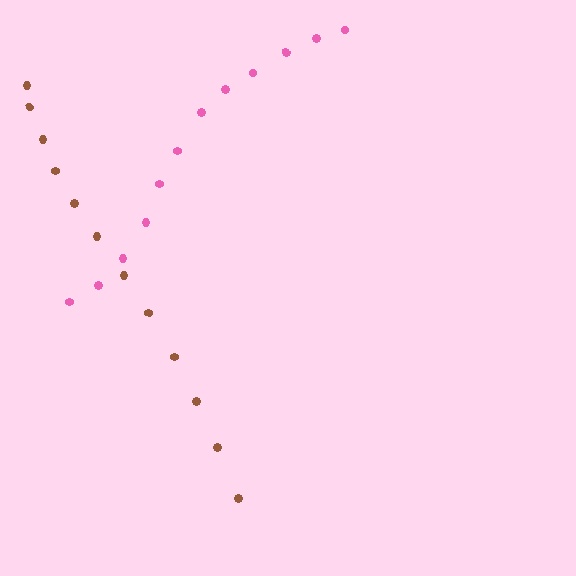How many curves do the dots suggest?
There are 2 distinct paths.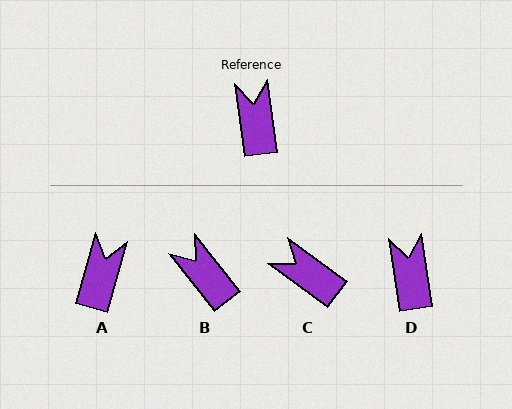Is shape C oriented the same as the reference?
No, it is off by about 46 degrees.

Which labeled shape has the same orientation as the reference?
D.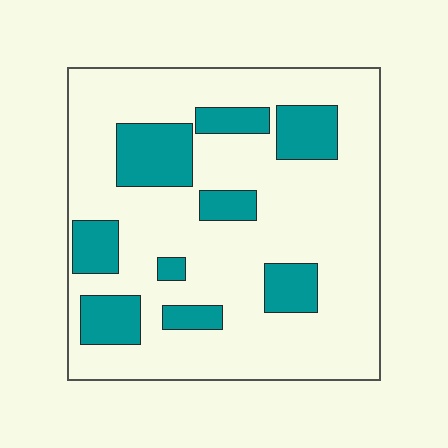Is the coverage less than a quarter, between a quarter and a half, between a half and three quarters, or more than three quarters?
Less than a quarter.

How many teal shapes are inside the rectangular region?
9.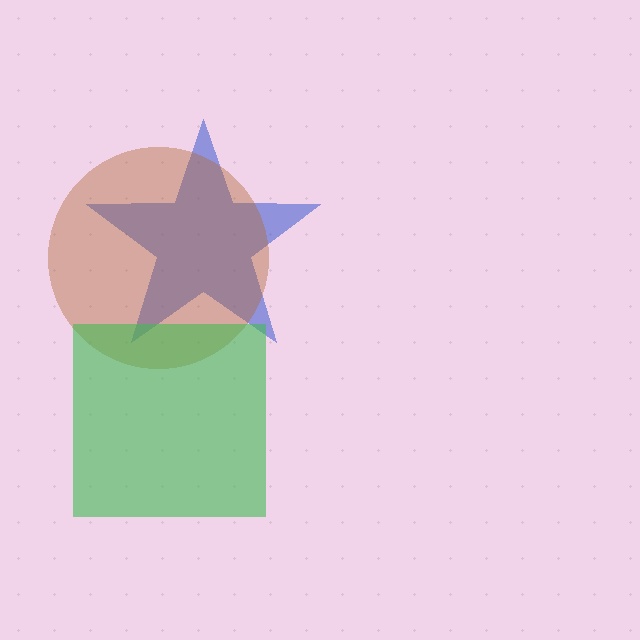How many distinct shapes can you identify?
There are 3 distinct shapes: a blue star, a brown circle, a green square.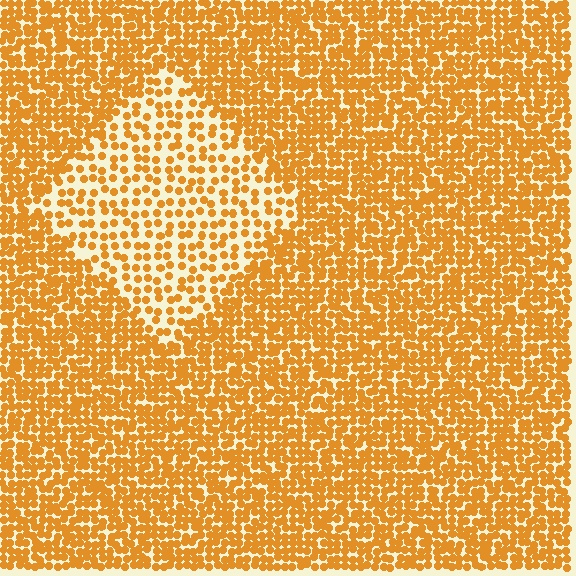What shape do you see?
I see a diamond.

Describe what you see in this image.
The image contains small orange elements arranged at two different densities. A diamond-shaped region is visible where the elements are less densely packed than the surrounding area.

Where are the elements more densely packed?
The elements are more densely packed outside the diamond boundary.